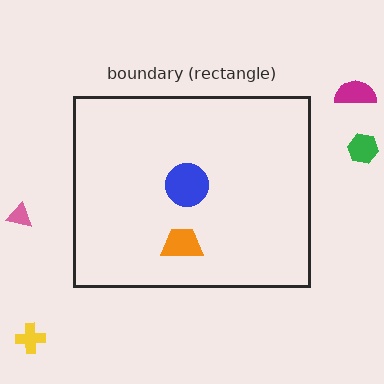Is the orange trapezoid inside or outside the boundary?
Inside.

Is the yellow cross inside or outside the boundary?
Outside.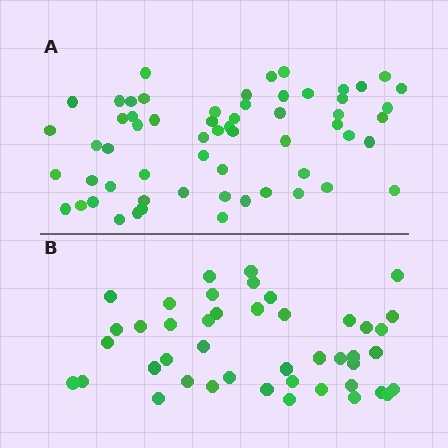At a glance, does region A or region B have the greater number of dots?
Region A (the top region) has more dots.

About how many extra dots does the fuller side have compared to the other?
Region A has approximately 15 more dots than region B.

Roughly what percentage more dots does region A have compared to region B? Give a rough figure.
About 35% more.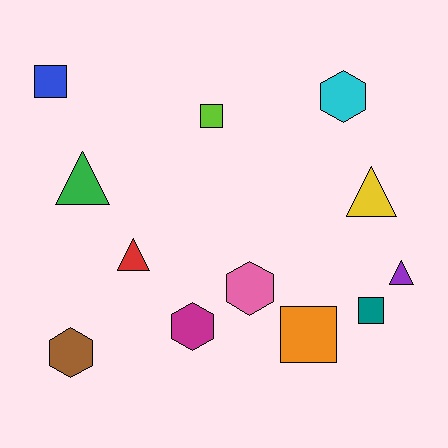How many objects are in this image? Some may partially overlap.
There are 12 objects.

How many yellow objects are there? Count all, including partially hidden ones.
There is 1 yellow object.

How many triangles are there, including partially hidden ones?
There are 4 triangles.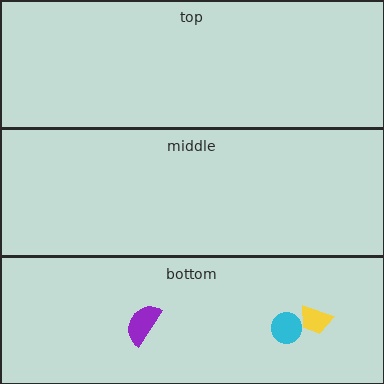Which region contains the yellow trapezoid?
The bottom region.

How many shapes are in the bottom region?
3.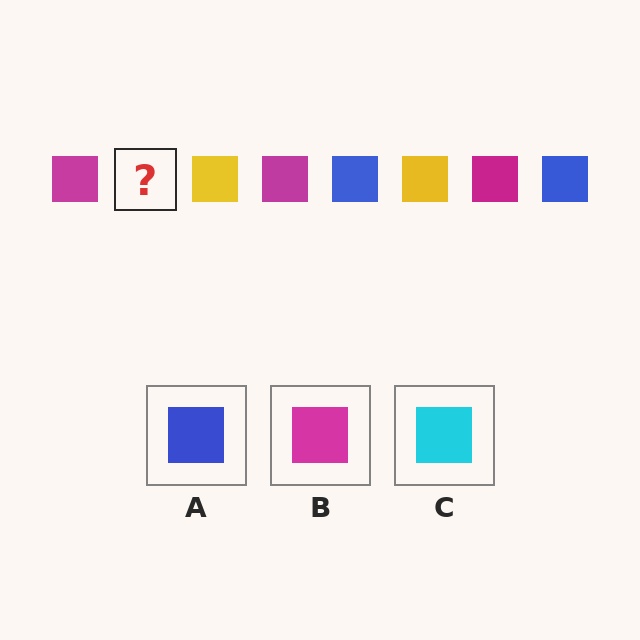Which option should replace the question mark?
Option A.